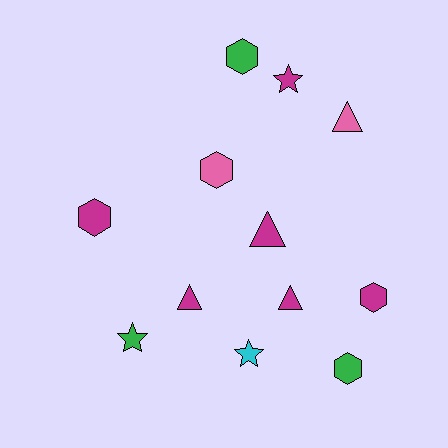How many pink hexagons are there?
There is 1 pink hexagon.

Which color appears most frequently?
Magenta, with 6 objects.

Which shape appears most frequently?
Hexagon, with 5 objects.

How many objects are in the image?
There are 12 objects.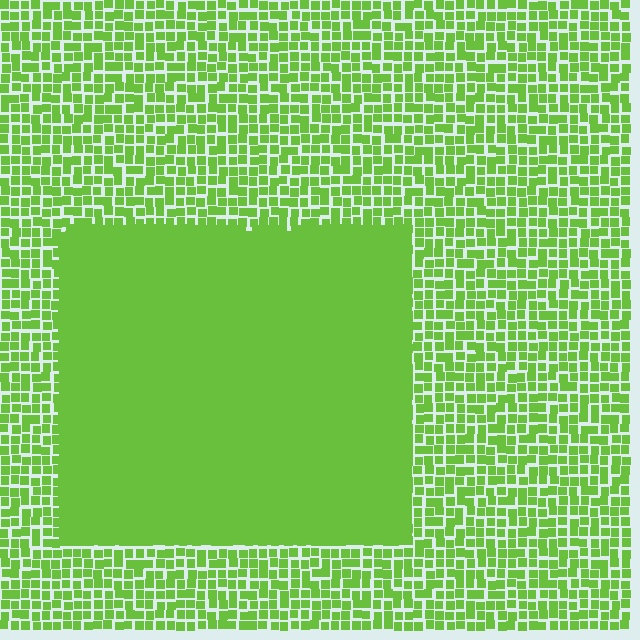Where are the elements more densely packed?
The elements are more densely packed inside the rectangle boundary.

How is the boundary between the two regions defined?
The boundary is defined by a change in element density (approximately 2.4x ratio). All elements are the same color, size, and shape.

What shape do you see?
I see a rectangle.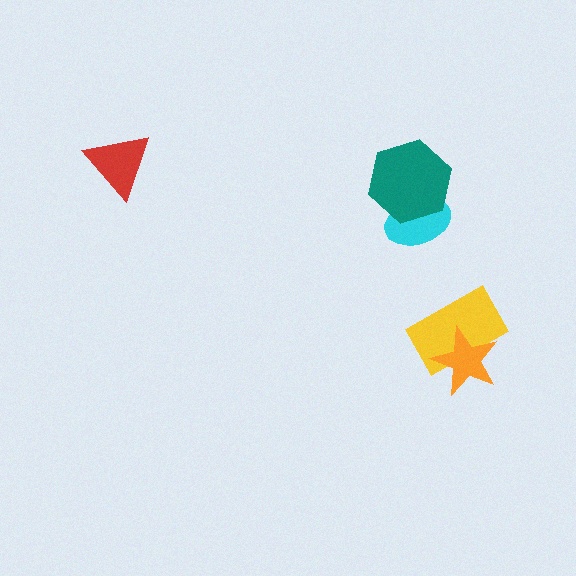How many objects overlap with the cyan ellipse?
1 object overlaps with the cyan ellipse.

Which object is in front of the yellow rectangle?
The orange star is in front of the yellow rectangle.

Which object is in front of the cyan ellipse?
The teal hexagon is in front of the cyan ellipse.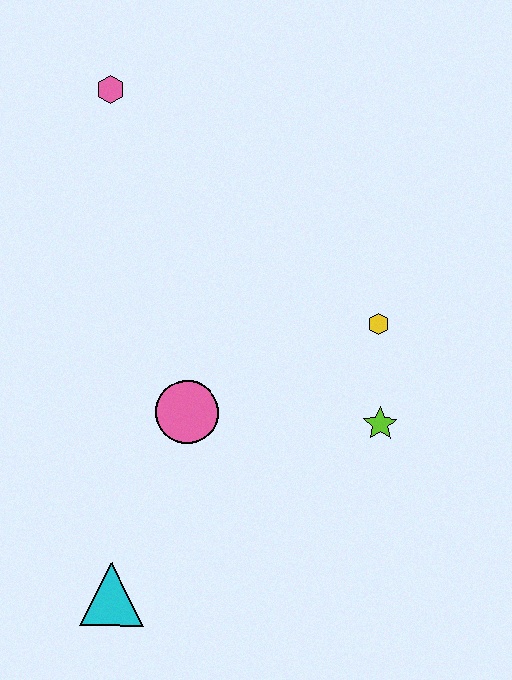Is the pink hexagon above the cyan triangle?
Yes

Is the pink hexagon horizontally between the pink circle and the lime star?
No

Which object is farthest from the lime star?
The pink hexagon is farthest from the lime star.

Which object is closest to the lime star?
The yellow hexagon is closest to the lime star.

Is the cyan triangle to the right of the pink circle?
No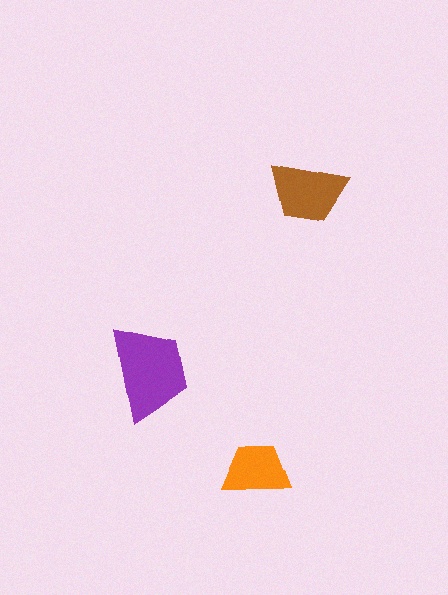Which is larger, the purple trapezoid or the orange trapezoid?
The purple one.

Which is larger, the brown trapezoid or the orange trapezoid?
The brown one.